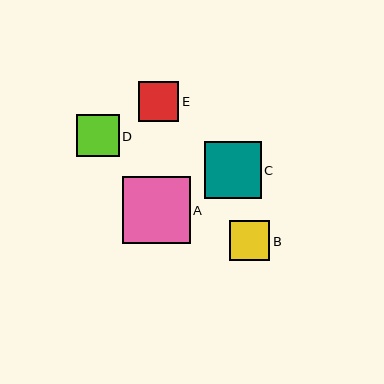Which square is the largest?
Square A is the largest with a size of approximately 68 pixels.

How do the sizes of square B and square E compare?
Square B and square E are approximately the same size.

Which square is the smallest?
Square E is the smallest with a size of approximately 40 pixels.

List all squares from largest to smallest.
From largest to smallest: A, C, D, B, E.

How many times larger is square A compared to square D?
Square A is approximately 1.6 times the size of square D.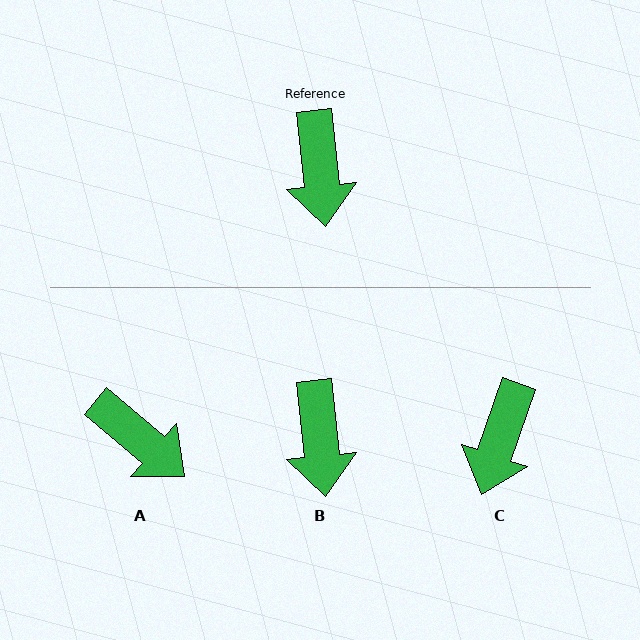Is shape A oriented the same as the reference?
No, it is off by about 44 degrees.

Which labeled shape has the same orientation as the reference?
B.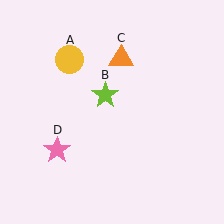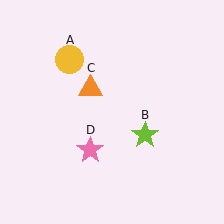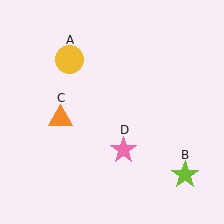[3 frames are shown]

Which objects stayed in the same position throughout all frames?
Yellow circle (object A) remained stationary.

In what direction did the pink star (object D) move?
The pink star (object D) moved right.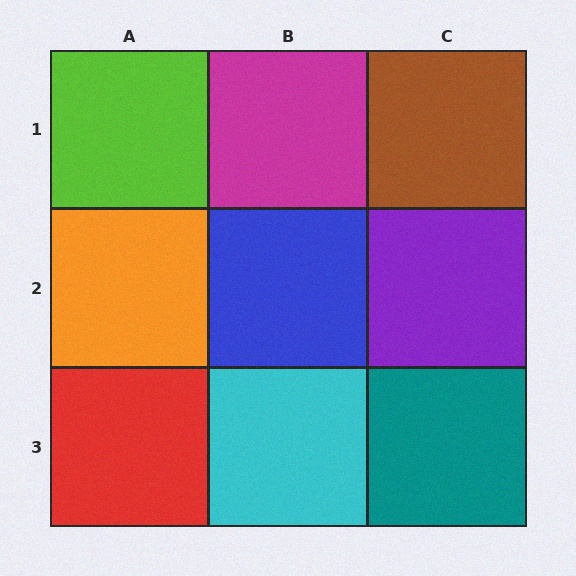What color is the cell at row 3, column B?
Cyan.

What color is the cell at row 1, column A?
Lime.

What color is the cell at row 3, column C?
Teal.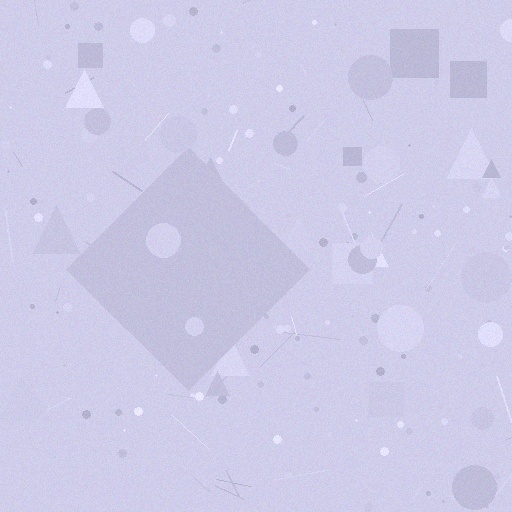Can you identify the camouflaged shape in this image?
The camouflaged shape is a diamond.